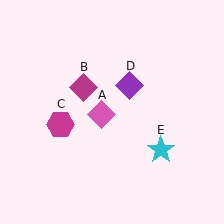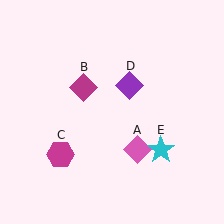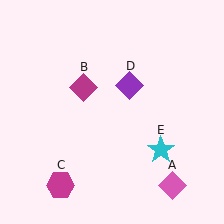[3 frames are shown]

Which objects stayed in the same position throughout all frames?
Magenta diamond (object B) and purple diamond (object D) and cyan star (object E) remained stationary.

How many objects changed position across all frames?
2 objects changed position: pink diamond (object A), magenta hexagon (object C).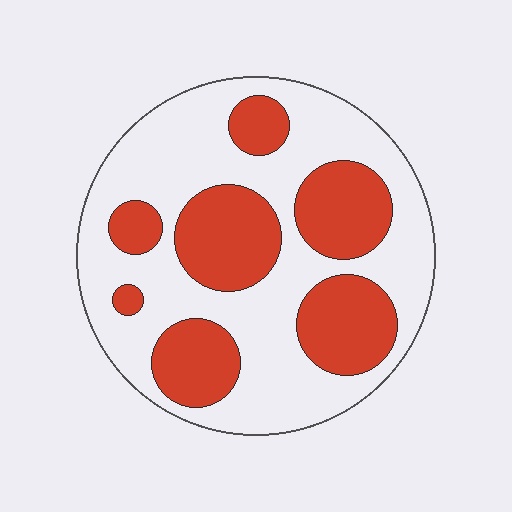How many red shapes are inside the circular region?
7.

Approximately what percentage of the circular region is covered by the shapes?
Approximately 35%.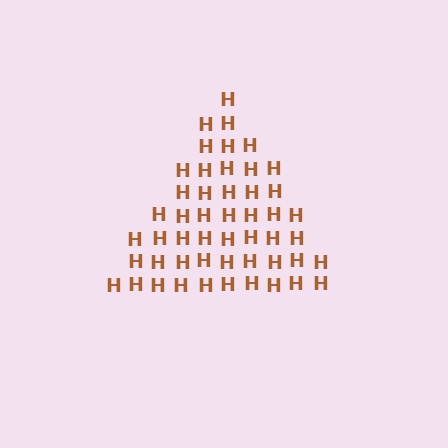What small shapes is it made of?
It is made of small letter H's.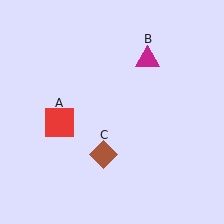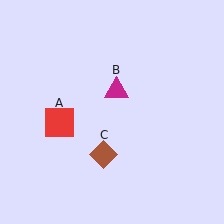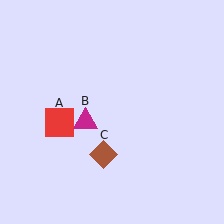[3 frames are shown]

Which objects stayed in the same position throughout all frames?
Red square (object A) and brown diamond (object C) remained stationary.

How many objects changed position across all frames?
1 object changed position: magenta triangle (object B).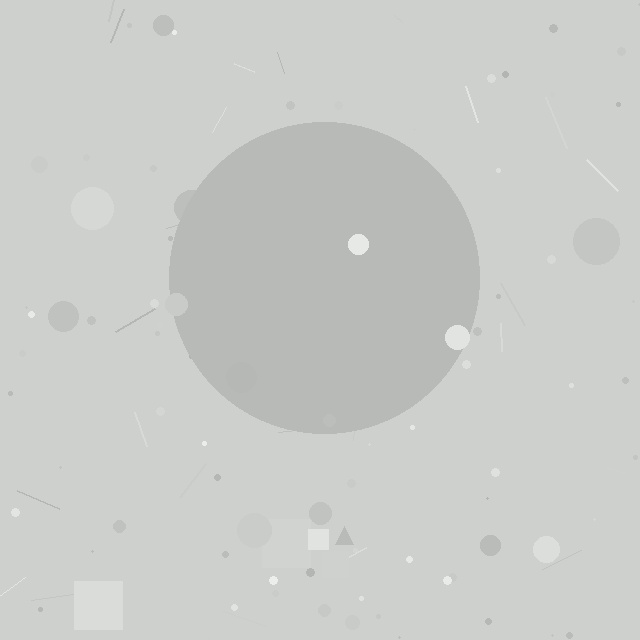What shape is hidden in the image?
A circle is hidden in the image.